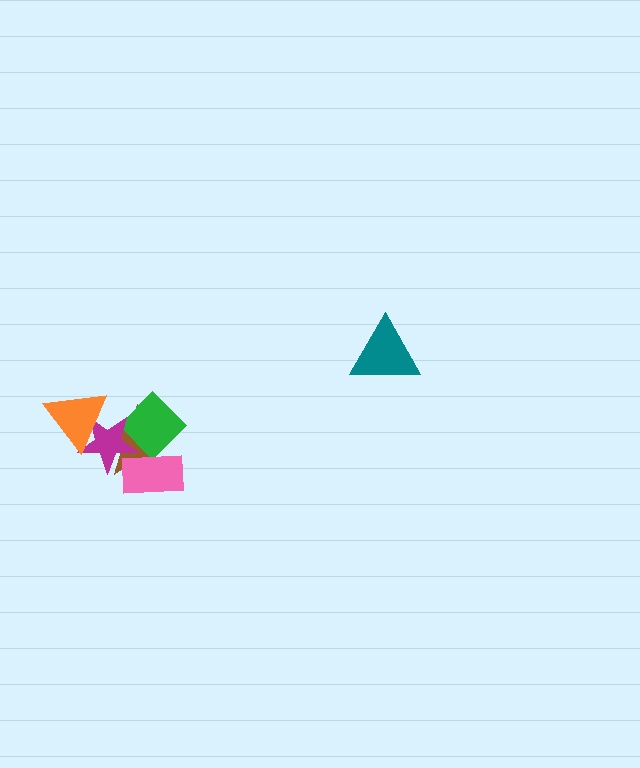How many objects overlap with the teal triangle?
0 objects overlap with the teal triangle.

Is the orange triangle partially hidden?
No, no other shape covers it.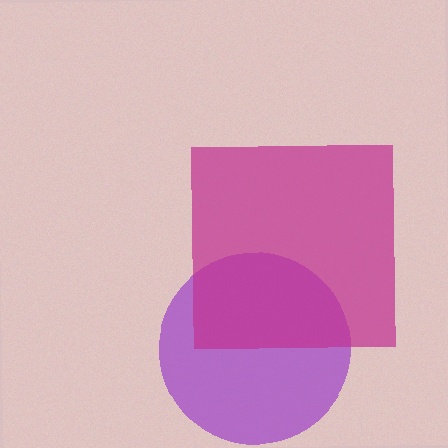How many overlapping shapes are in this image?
There are 2 overlapping shapes in the image.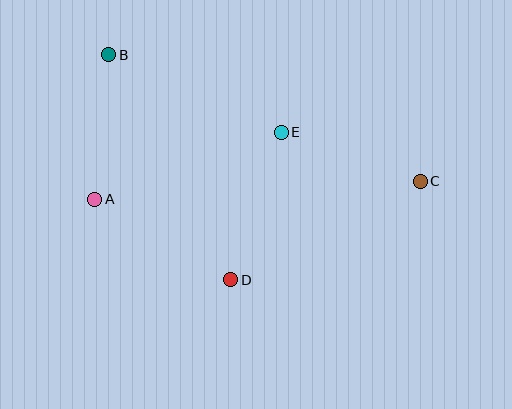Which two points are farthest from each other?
Points B and C are farthest from each other.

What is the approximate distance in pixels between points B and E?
The distance between B and E is approximately 189 pixels.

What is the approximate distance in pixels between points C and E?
The distance between C and E is approximately 147 pixels.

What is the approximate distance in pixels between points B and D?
The distance between B and D is approximately 256 pixels.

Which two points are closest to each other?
Points A and B are closest to each other.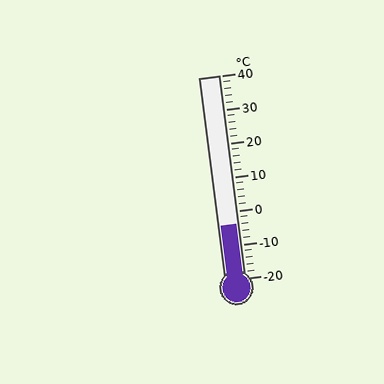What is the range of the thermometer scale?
The thermometer scale ranges from -20°C to 40°C.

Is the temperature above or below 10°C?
The temperature is below 10°C.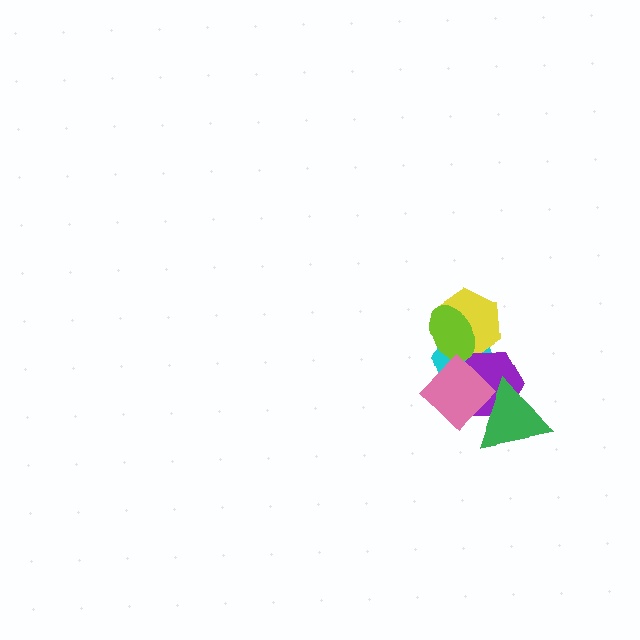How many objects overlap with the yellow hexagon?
3 objects overlap with the yellow hexagon.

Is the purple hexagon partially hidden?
Yes, it is partially covered by another shape.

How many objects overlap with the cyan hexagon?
4 objects overlap with the cyan hexagon.